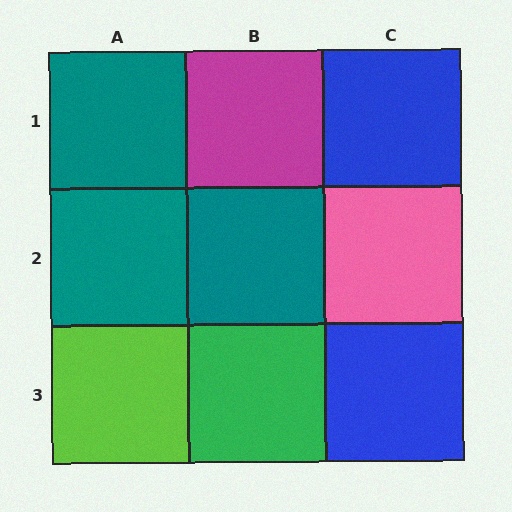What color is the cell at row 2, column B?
Teal.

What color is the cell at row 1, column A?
Teal.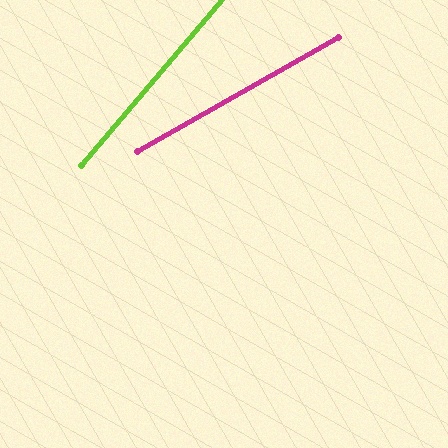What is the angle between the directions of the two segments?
Approximately 20 degrees.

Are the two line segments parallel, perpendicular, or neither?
Neither parallel nor perpendicular — they differ by about 20°.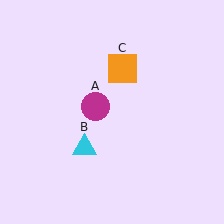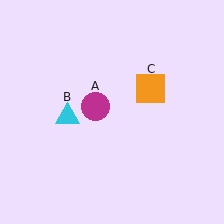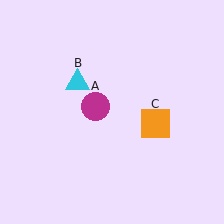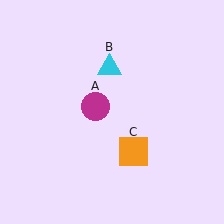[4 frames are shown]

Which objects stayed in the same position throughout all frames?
Magenta circle (object A) remained stationary.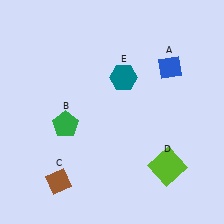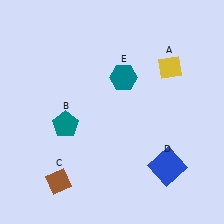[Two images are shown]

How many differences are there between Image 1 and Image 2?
There are 3 differences between the two images.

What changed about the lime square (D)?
In Image 1, D is lime. In Image 2, it changed to blue.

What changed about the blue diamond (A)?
In Image 1, A is blue. In Image 2, it changed to yellow.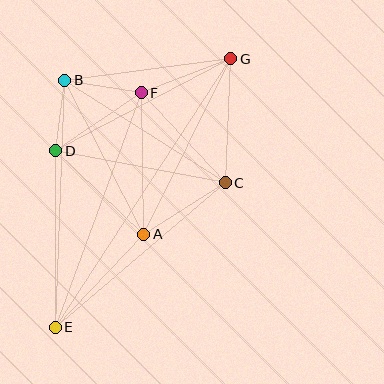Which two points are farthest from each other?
Points E and G are farthest from each other.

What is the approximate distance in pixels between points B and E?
The distance between B and E is approximately 247 pixels.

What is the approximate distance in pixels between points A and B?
The distance between A and B is approximately 174 pixels.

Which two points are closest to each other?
Points B and D are closest to each other.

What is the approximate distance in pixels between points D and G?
The distance between D and G is approximately 198 pixels.